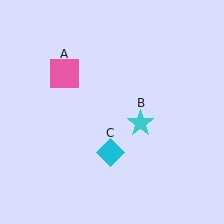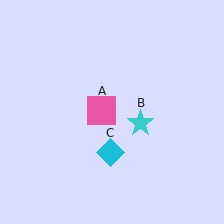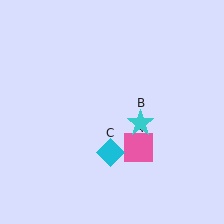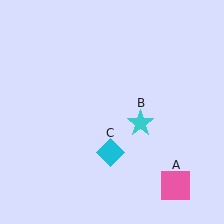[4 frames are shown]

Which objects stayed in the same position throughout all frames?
Cyan star (object B) and cyan diamond (object C) remained stationary.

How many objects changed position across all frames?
1 object changed position: pink square (object A).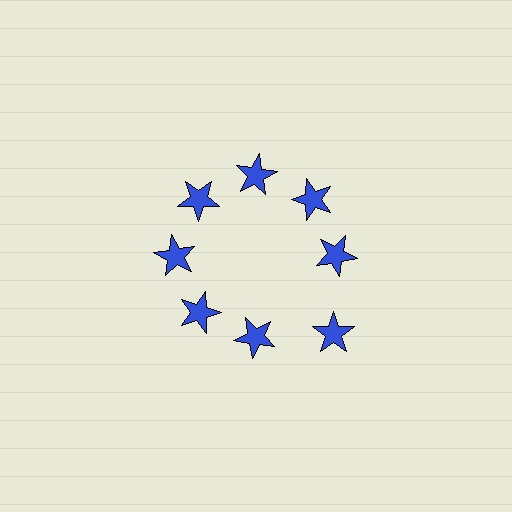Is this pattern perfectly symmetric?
No. The 8 blue stars are arranged in a ring, but one element near the 4 o'clock position is pushed outward from the center, breaking the 8-fold rotational symmetry.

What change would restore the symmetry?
The symmetry would be restored by moving it inward, back onto the ring so that all 8 stars sit at equal angles and equal distance from the center.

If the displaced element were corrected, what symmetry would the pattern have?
It would have 8-fold rotational symmetry — the pattern would map onto itself every 45 degrees.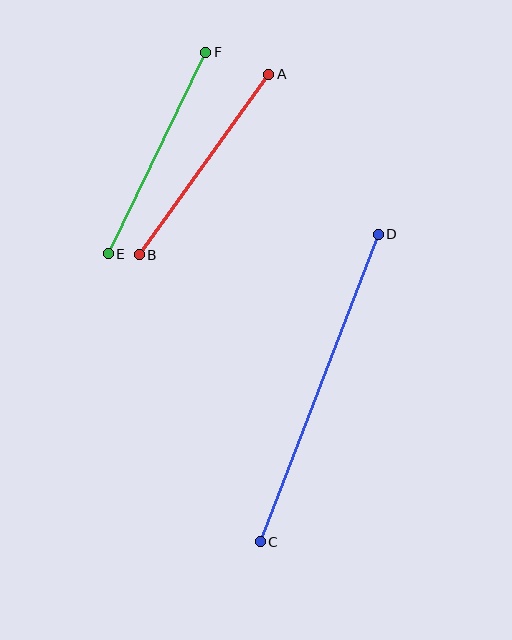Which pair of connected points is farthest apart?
Points C and D are farthest apart.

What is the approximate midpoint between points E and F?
The midpoint is at approximately (157, 153) pixels.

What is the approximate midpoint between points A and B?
The midpoint is at approximately (204, 165) pixels.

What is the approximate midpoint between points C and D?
The midpoint is at approximately (319, 388) pixels.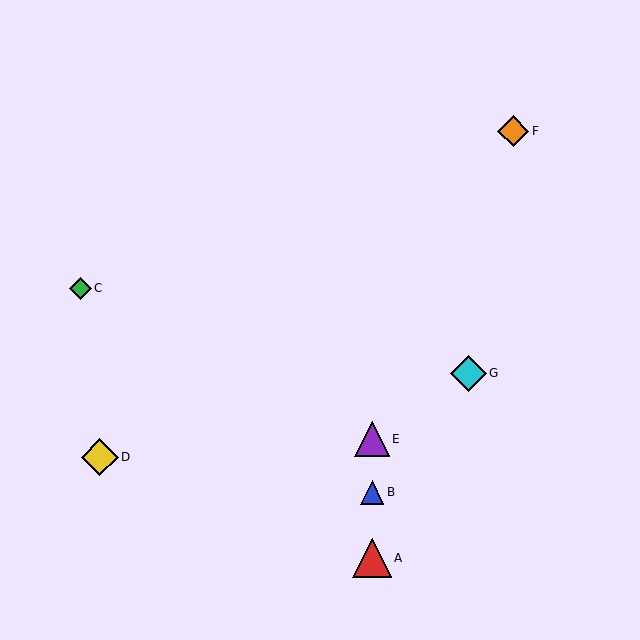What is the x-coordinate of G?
Object G is at x≈468.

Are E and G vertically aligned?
No, E is at x≈372 and G is at x≈468.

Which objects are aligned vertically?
Objects A, B, E are aligned vertically.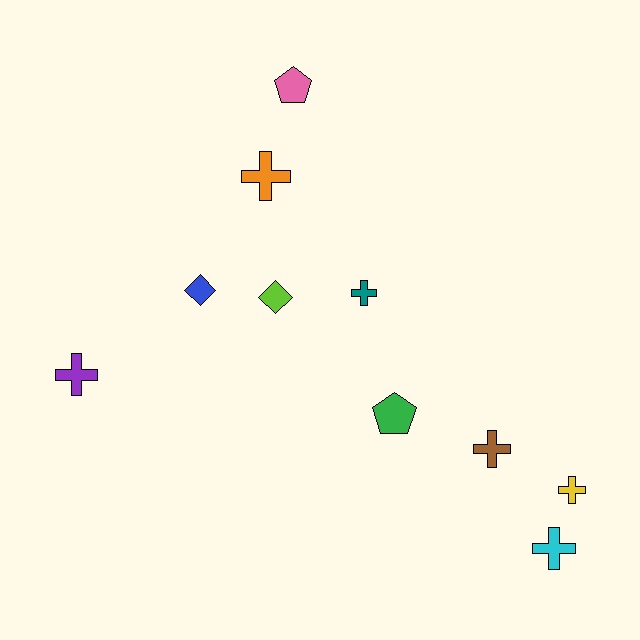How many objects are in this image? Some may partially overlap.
There are 10 objects.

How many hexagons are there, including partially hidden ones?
There are no hexagons.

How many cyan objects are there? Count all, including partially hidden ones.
There is 1 cyan object.